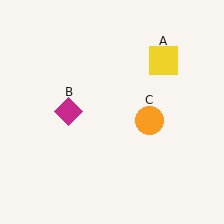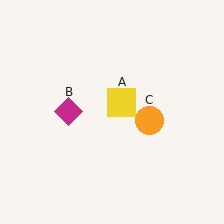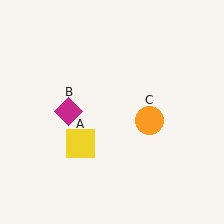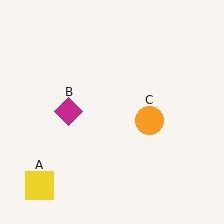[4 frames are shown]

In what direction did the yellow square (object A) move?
The yellow square (object A) moved down and to the left.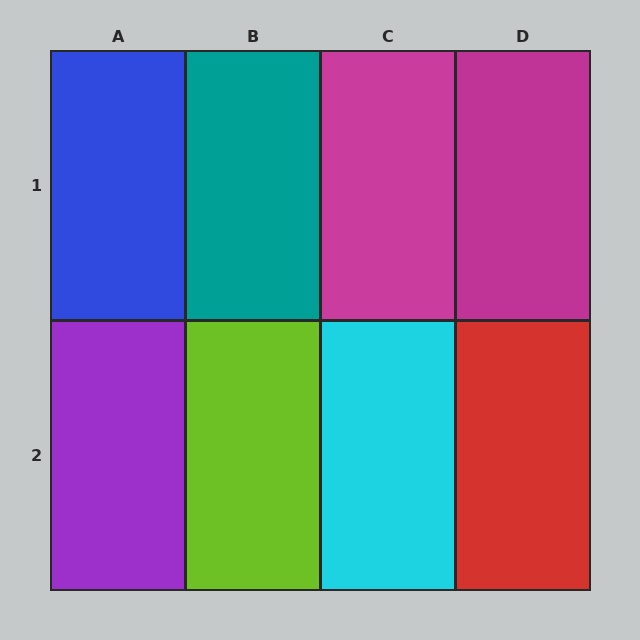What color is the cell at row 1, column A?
Blue.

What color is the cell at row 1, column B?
Teal.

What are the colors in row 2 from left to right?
Purple, lime, cyan, red.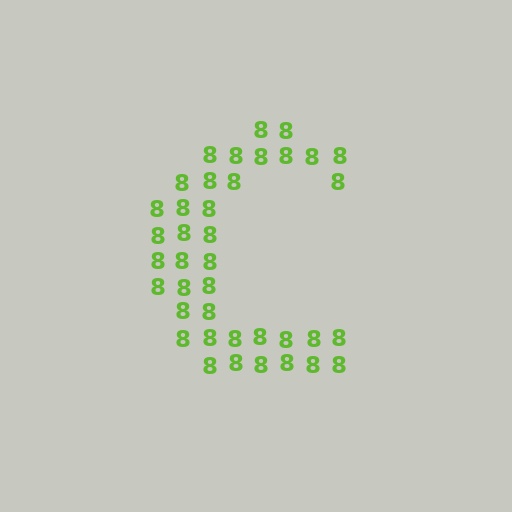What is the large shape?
The large shape is the letter C.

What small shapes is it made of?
It is made of small digit 8's.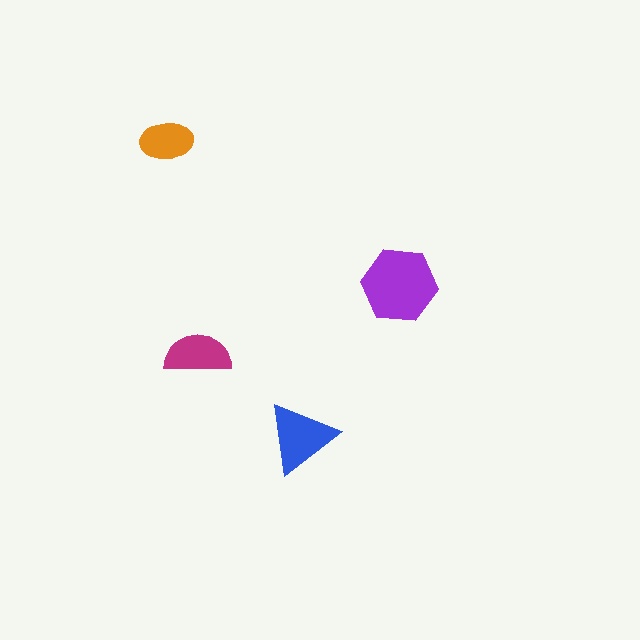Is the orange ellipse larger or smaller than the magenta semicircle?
Smaller.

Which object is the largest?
The purple hexagon.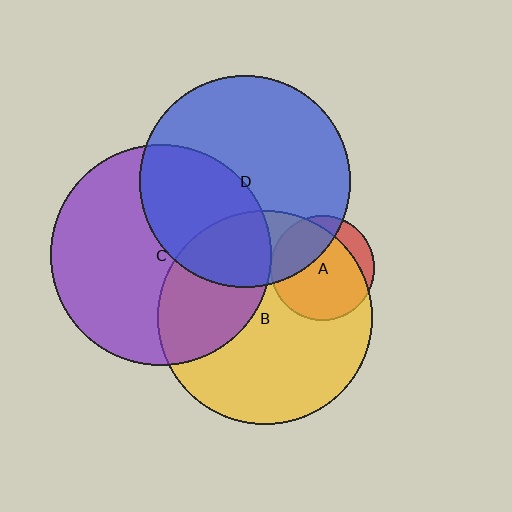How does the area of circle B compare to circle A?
Approximately 4.2 times.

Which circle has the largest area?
Circle C (purple).